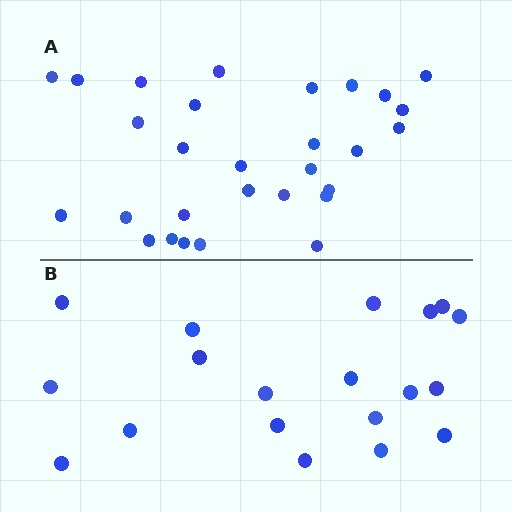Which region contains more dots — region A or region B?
Region A (the top region) has more dots.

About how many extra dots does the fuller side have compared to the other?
Region A has roughly 10 or so more dots than region B.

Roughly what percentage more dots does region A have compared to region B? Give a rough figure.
About 55% more.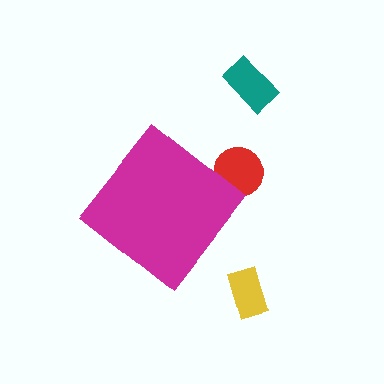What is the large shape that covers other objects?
A magenta diamond.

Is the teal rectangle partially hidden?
No, the teal rectangle is fully visible.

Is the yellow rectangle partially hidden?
No, the yellow rectangle is fully visible.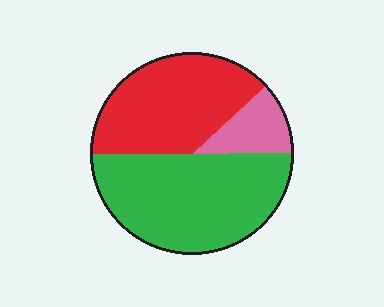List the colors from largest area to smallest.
From largest to smallest: green, red, pink.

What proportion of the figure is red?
Red takes up between a third and a half of the figure.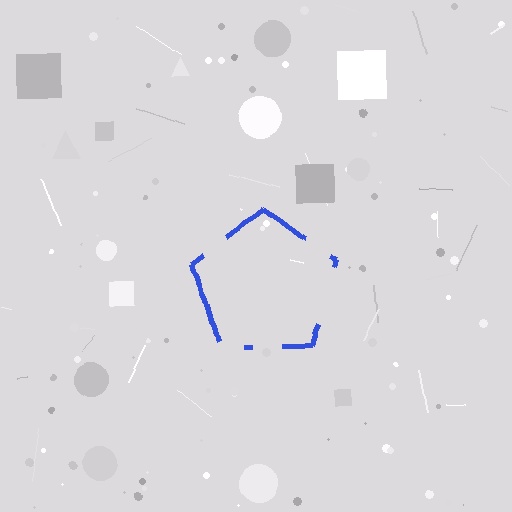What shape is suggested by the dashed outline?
The dashed outline suggests a pentagon.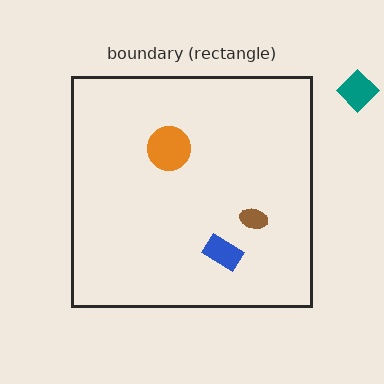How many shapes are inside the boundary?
3 inside, 1 outside.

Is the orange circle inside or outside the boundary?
Inside.